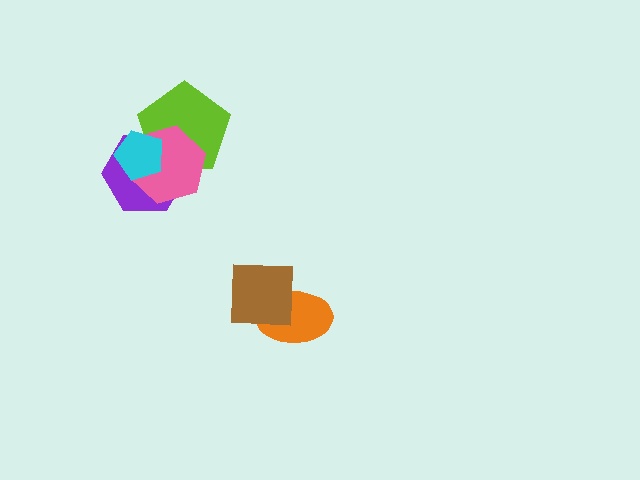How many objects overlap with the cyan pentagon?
3 objects overlap with the cyan pentagon.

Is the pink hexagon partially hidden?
Yes, it is partially covered by another shape.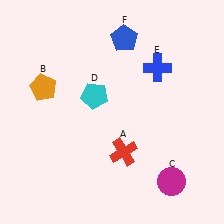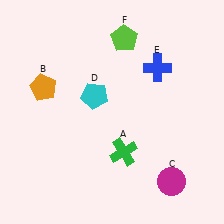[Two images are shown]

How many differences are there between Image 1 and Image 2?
There are 2 differences between the two images.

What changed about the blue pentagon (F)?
In Image 1, F is blue. In Image 2, it changed to lime.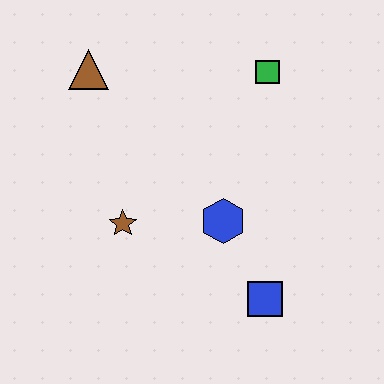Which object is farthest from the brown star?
The green square is farthest from the brown star.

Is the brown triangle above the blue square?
Yes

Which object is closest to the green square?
The blue hexagon is closest to the green square.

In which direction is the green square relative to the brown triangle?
The green square is to the right of the brown triangle.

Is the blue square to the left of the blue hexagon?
No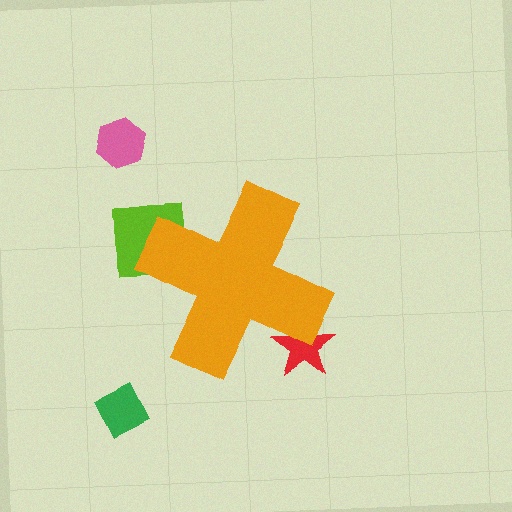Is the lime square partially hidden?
Yes, the lime square is partially hidden behind the orange cross.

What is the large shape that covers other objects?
An orange cross.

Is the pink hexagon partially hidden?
No, the pink hexagon is fully visible.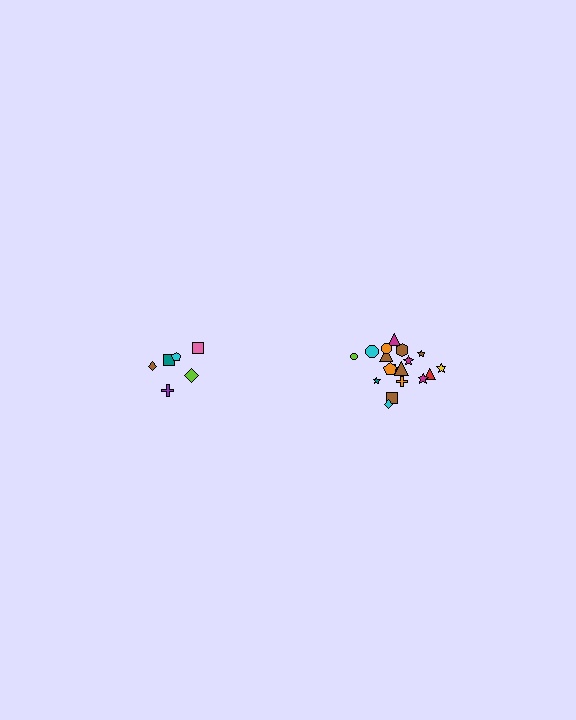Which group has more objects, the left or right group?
The right group.